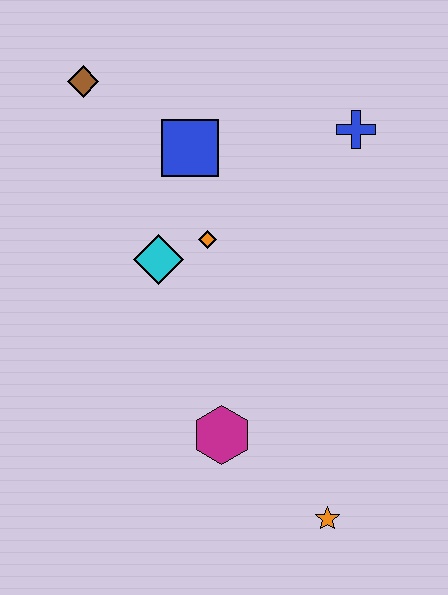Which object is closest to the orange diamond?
The cyan diamond is closest to the orange diamond.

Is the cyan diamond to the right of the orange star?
No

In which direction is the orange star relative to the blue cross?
The orange star is below the blue cross.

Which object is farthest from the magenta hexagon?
The brown diamond is farthest from the magenta hexagon.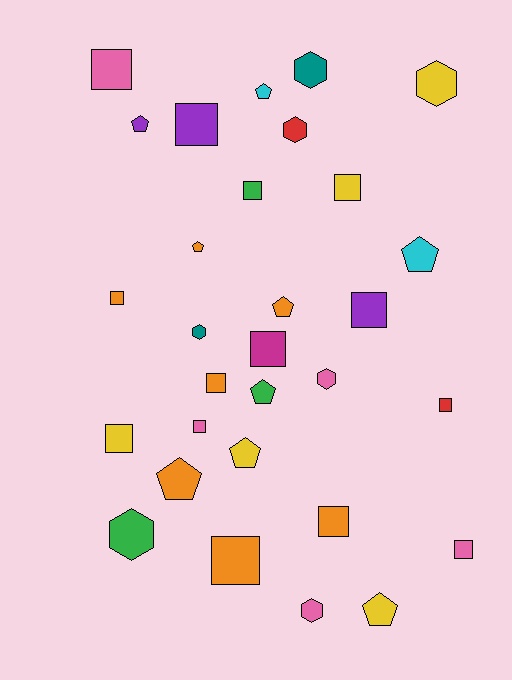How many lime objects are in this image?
There are no lime objects.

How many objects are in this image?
There are 30 objects.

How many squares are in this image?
There are 14 squares.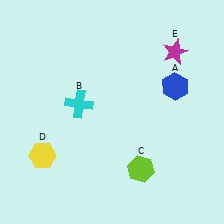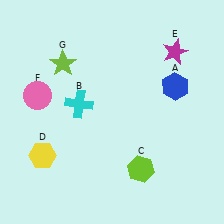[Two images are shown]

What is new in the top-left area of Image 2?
A pink circle (F) was added in the top-left area of Image 2.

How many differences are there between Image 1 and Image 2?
There are 2 differences between the two images.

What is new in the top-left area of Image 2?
A lime star (G) was added in the top-left area of Image 2.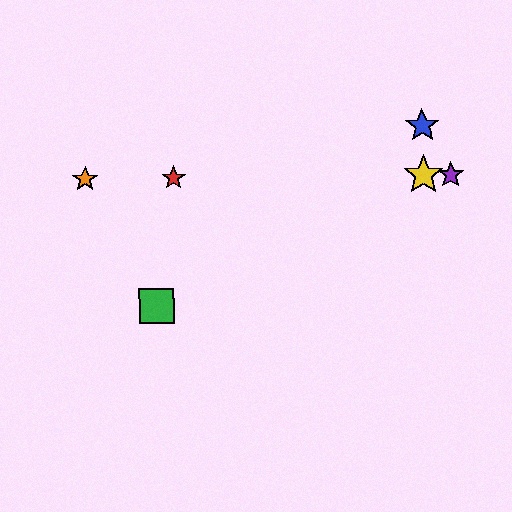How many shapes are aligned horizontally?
4 shapes (the red star, the yellow star, the purple star, the orange star) are aligned horizontally.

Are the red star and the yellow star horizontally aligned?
Yes, both are at y≈178.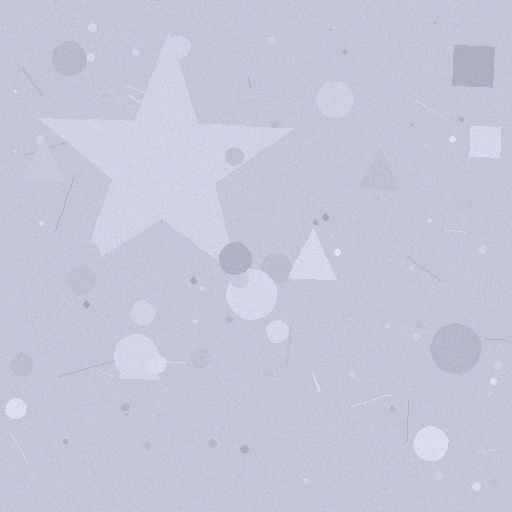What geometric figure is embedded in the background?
A star is embedded in the background.